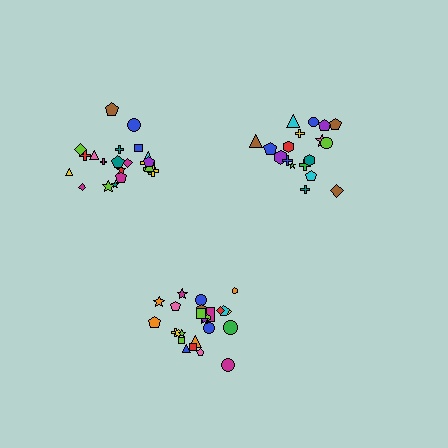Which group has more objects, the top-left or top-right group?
The top-left group.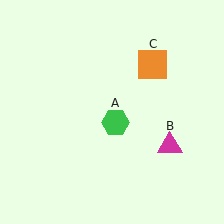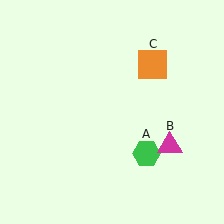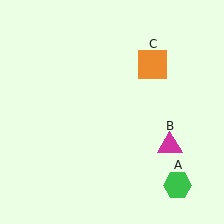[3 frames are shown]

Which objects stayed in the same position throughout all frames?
Magenta triangle (object B) and orange square (object C) remained stationary.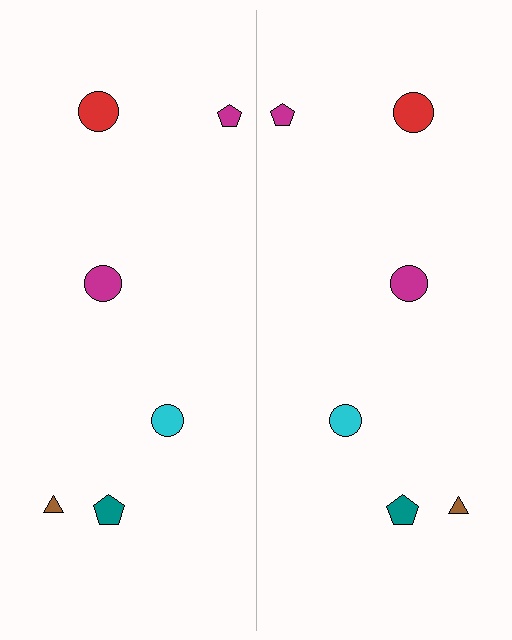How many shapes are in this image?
There are 12 shapes in this image.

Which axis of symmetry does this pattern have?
The pattern has a vertical axis of symmetry running through the center of the image.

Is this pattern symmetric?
Yes, this pattern has bilateral (reflection) symmetry.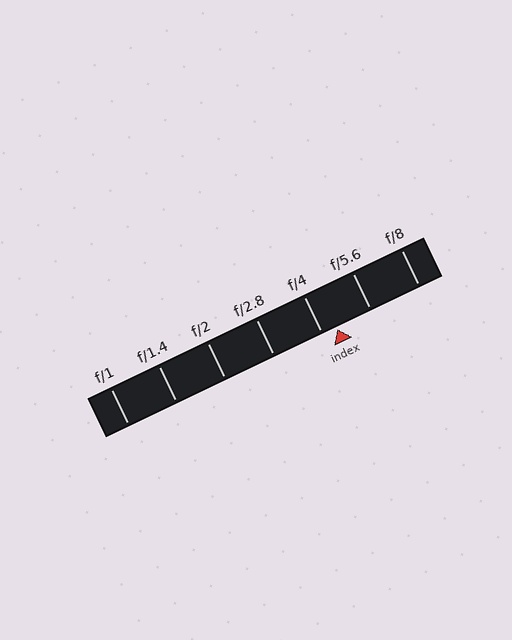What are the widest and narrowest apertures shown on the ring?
The widest aperture shown is f/1 and the narrowest is f/8.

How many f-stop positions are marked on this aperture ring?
There are 7 f-stop positions marked.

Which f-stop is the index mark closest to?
The index mark is closest to f/4.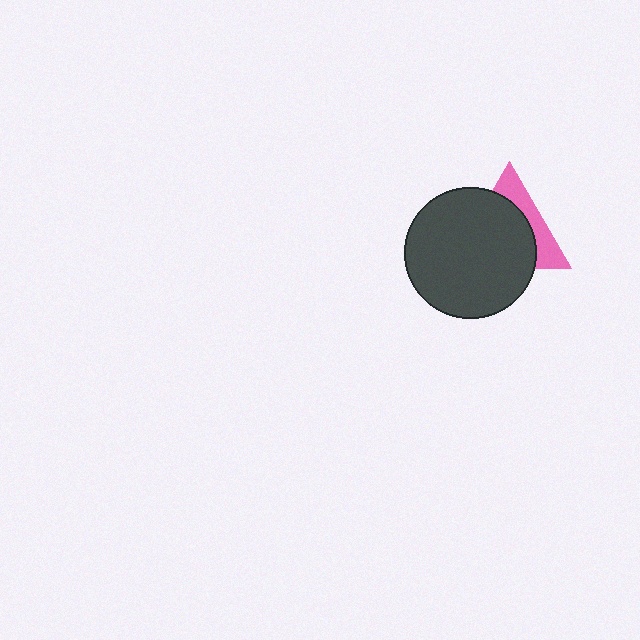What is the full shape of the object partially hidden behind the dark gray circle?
The partially hidden object is a pink triangle.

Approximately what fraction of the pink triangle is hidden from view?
Roughly 67% of the pink triangle is hidden behind the dark gray circle.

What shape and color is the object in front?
The object in front is a dark gray circle.